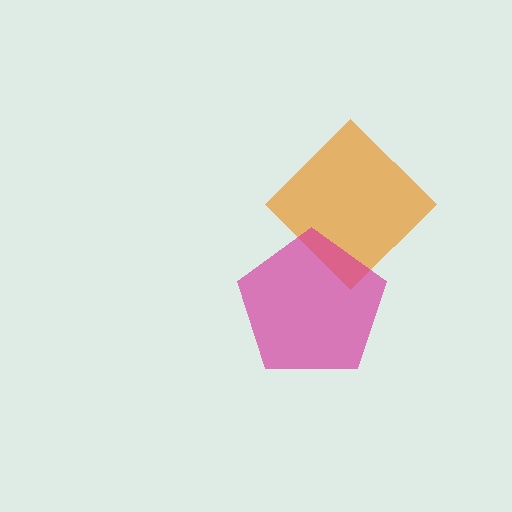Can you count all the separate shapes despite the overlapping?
Yes, there are 2 separate shapes.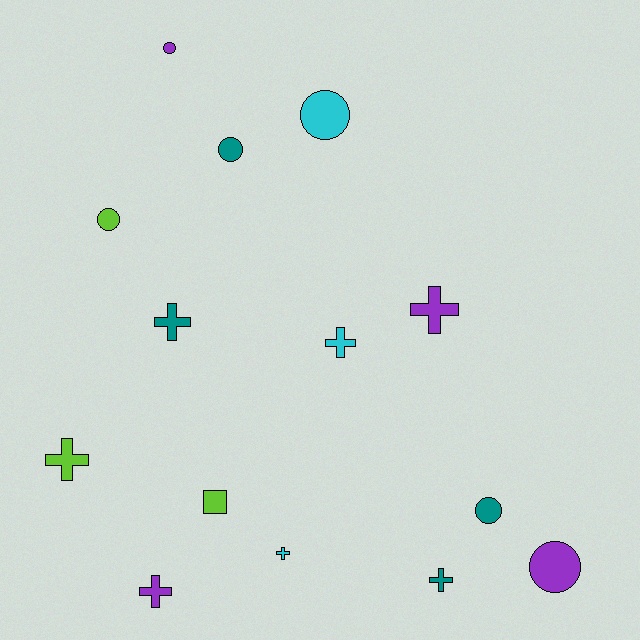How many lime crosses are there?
There is 1 lime cross.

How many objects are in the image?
There are 14 objects.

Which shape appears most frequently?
Cross, with 7 objects.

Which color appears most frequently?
Teal, with 4 objects.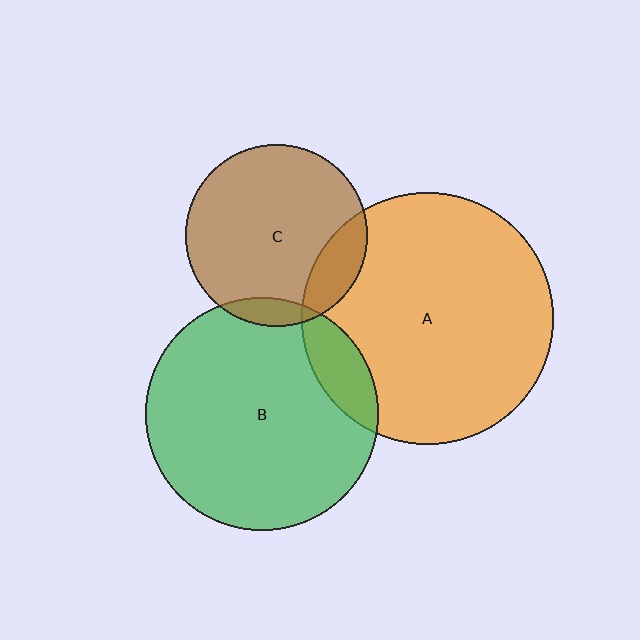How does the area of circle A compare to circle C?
Approximately 1.9 times.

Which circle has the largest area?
Circle A (orange).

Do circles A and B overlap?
Yes.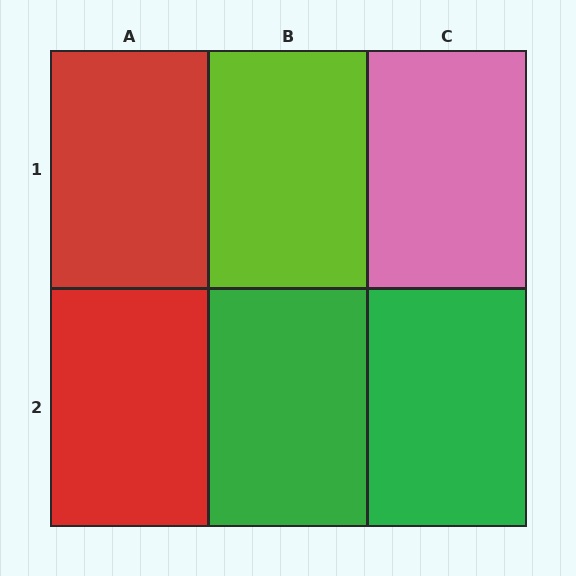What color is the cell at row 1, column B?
Lime.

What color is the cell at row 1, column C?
Pink.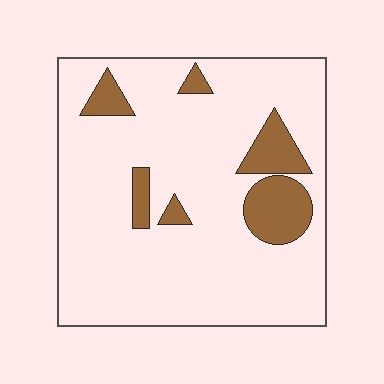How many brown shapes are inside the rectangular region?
6.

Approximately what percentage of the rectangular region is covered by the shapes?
Approximately 15%.